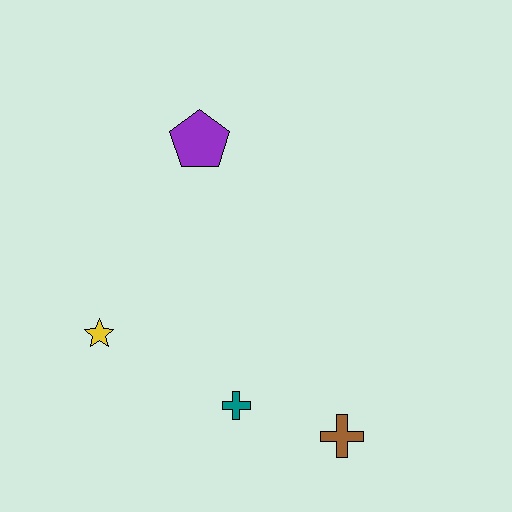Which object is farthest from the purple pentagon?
The brown cross is farthest from the purple pentagon.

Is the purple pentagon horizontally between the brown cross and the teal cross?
No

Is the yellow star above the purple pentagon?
No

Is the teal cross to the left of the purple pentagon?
No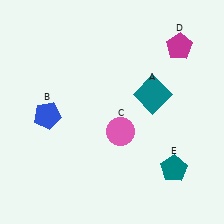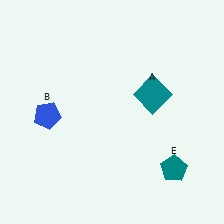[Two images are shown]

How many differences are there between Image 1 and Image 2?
There are 2 differences between the two images.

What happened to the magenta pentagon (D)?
The magenta pentagon (D) was removed in Image 2. It was in the top-right area of Image 1.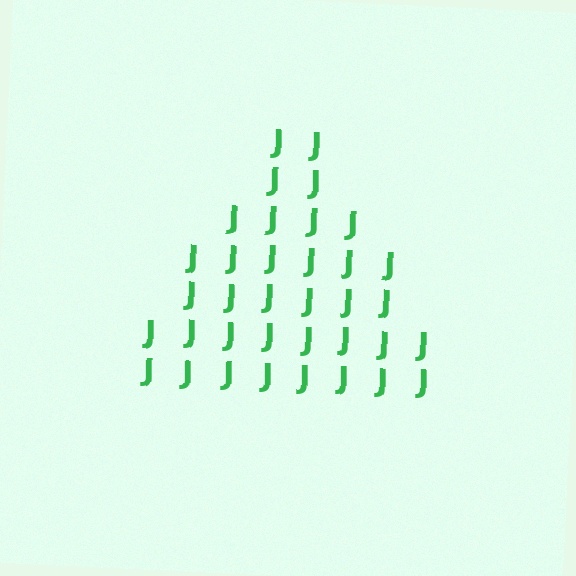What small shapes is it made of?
It is made of small letter J's.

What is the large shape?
The large shape is a triangle.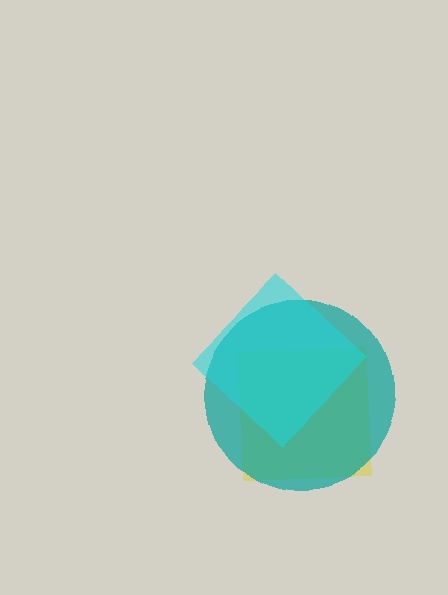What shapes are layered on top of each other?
The layered shapes are: a yellow square, a teal circle, a cyan diamond.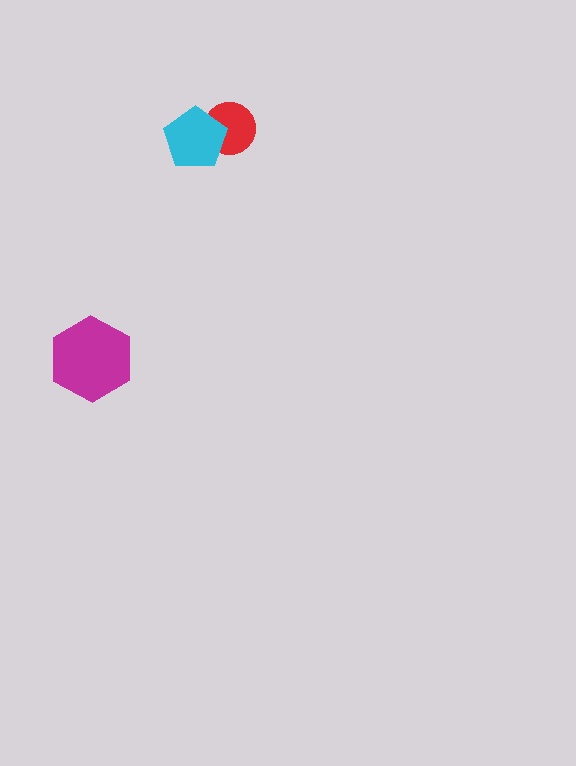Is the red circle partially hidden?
Yes, it is partially covered by another shape.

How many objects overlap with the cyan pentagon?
1 object overlaps with the cyan pentagon.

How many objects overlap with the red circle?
1 object overlaps with the red circle.